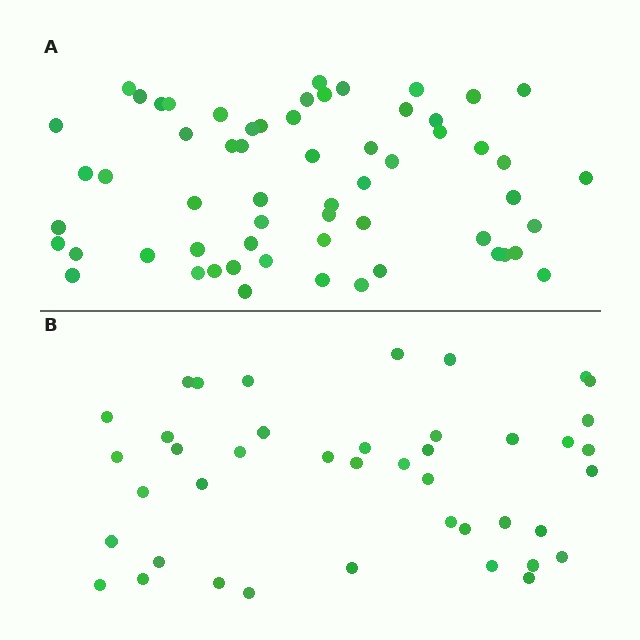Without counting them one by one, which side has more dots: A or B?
Region A (the top region) has more dots.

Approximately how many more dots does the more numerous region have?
Region A has approximately 20 more dots than region B.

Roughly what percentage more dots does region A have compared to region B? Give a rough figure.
About 45% more.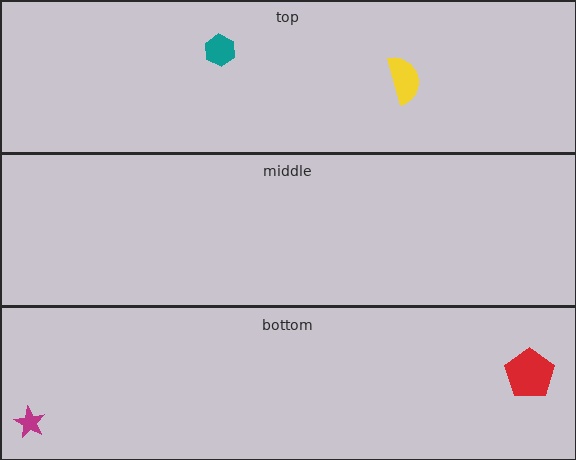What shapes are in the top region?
The yellow semicircle, the teal hexagon.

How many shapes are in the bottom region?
2.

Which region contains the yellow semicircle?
The top region.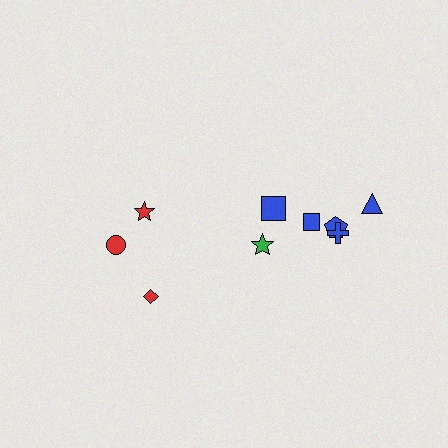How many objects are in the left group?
There are 3 objects.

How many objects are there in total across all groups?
There are 9 objects.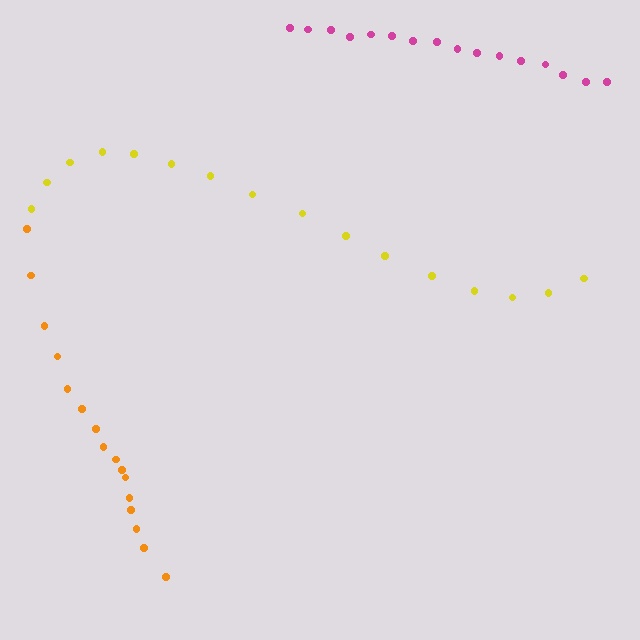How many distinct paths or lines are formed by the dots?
There are 3 distinct paths.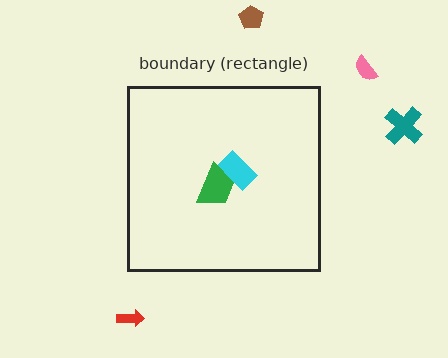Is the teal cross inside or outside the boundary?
Outside.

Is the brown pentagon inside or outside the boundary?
Outside.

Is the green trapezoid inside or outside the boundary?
Inside.